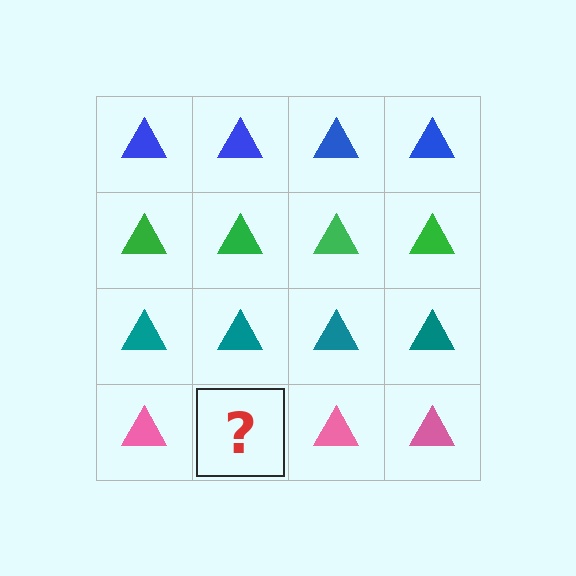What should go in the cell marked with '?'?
The missing cell should contain a pink triangle.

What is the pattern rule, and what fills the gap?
The rule is that each row has a consistent color. The gap should be filled with a pink triangle.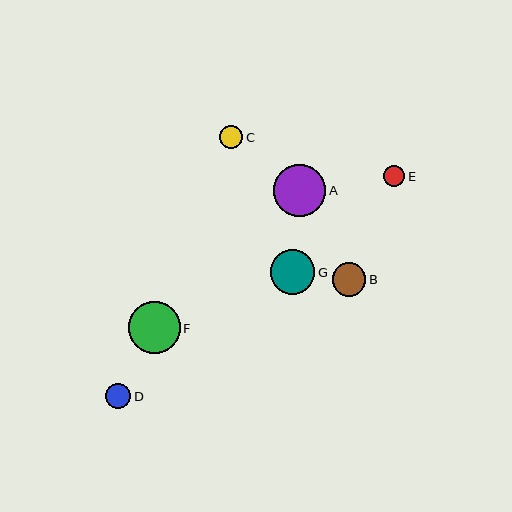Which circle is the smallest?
Circle E is the smallest with a size of approximately 22 pixels.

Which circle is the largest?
Circle F is the largest with a size of approximately 52 pixels.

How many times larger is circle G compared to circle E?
Circle G is approximately 2.1 times the size of circle E.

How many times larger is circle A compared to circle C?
Circle A is approximately 2.2 times the size of circle C.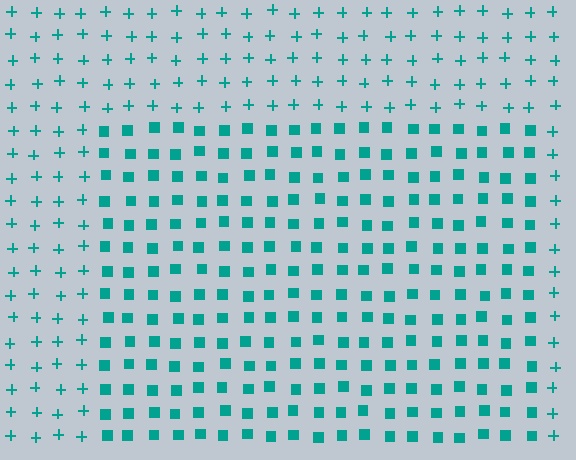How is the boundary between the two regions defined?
The boundary is defined by a change in element shape: squares inside vs. plus signs outside. All elements share the same color and spacing.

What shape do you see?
I see a rectangle.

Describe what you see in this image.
The image is filled with small teal elements arranged in a uniform grid. A rectangle-shaped region contains squares, while the surrounding area contains plus signs. The boundary is defined purely by the change in element shape.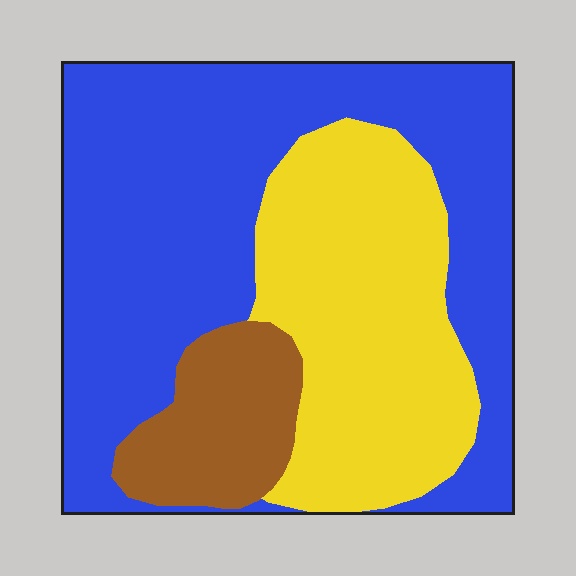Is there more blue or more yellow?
Blue.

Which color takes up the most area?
Blue, at roughly 55%.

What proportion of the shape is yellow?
Yellow takes up between a sixth and a third of the shape.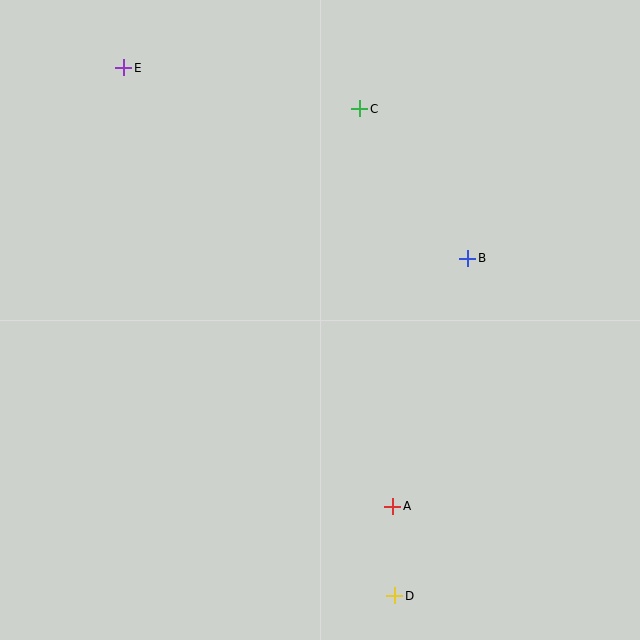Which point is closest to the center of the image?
Point B at (468, 258) is closest to the center.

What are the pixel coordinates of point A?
Point A is at (393, 506).